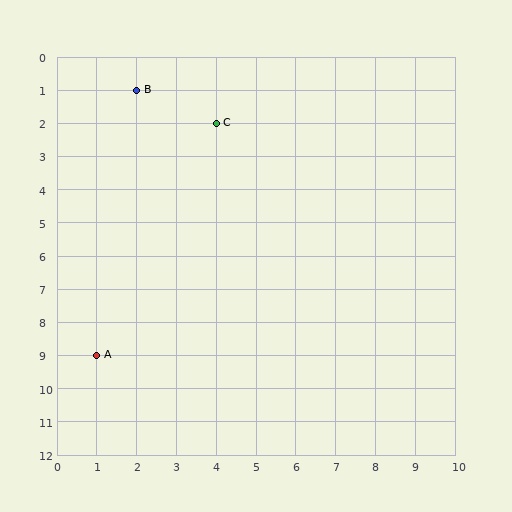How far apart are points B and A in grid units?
Points B and A are 1 column and 8 rows apart (about 8.1 grid units diagonally).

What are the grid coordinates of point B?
Point B is at grid coordinates (2, 1).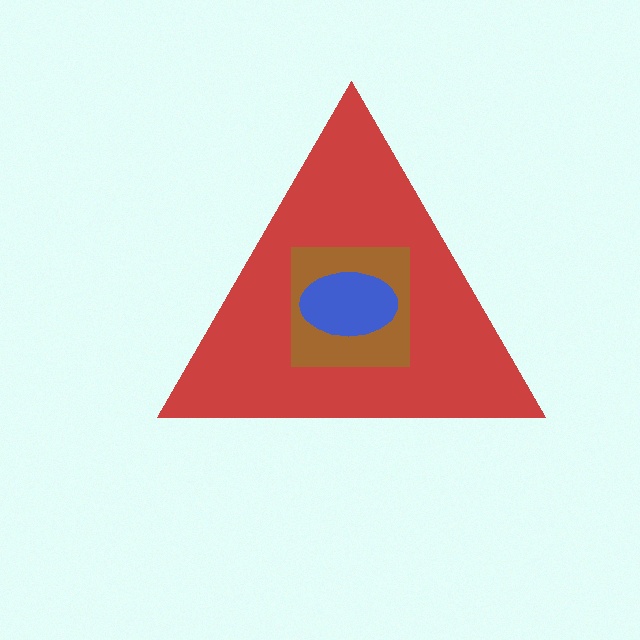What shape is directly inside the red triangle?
The brown square.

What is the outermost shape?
The red triangle.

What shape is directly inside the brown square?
The blue ellipse.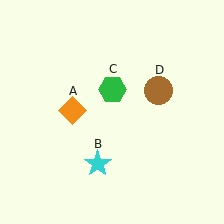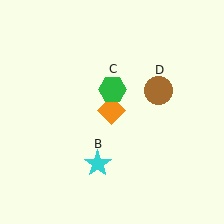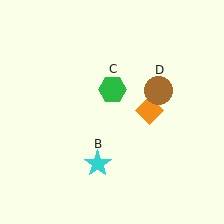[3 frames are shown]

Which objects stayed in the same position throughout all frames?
Cyan star (object B) and green hexagon (object C) and brown circle (object D) remained stationary.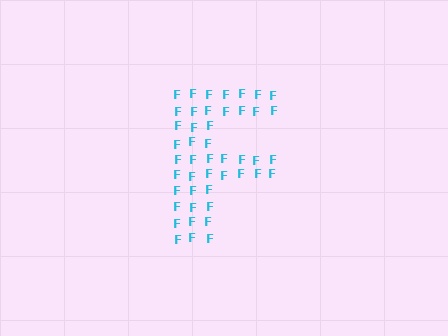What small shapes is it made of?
It is made of small letter F's.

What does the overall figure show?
The overall figure shows the letter F.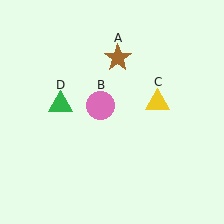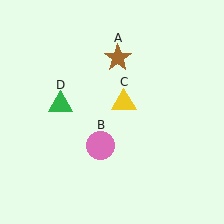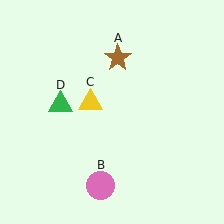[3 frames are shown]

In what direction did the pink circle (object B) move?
The pink circle (object B) moved down.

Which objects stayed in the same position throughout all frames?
Brown star (object A) and green triangle (object D) remained stationary.